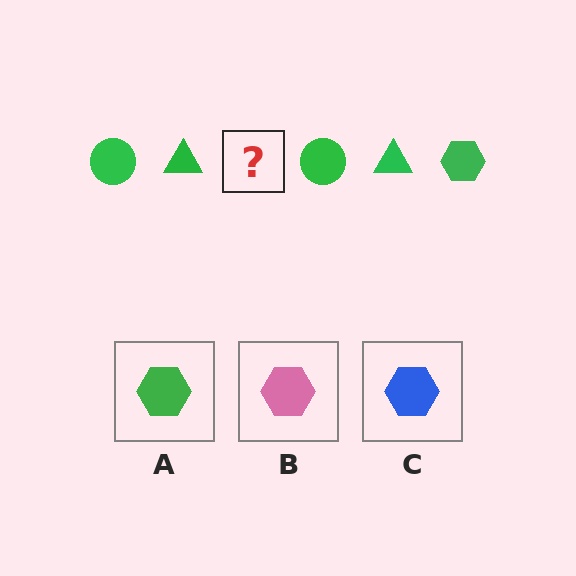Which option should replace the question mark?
Option A.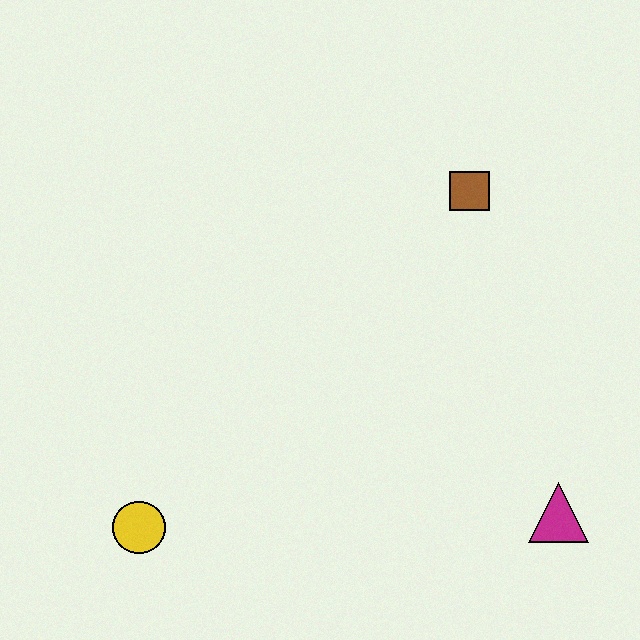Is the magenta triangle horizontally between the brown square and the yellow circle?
No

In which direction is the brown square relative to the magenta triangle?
The brown square is above the magenta triangle.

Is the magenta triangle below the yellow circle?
No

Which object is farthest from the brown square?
The yellow circle is farthest from the brown square.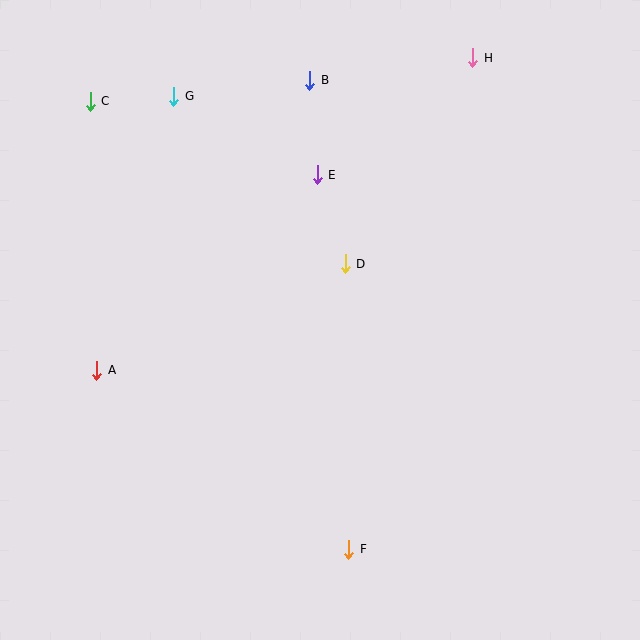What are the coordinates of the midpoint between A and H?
The midpoint between A and H is at (285, 214).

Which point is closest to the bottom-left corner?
Point A is closest to the bottom-left corner.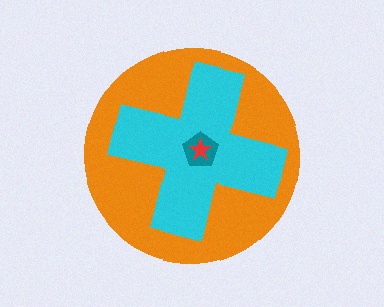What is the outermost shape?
The orange circle.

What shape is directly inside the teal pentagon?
The red star.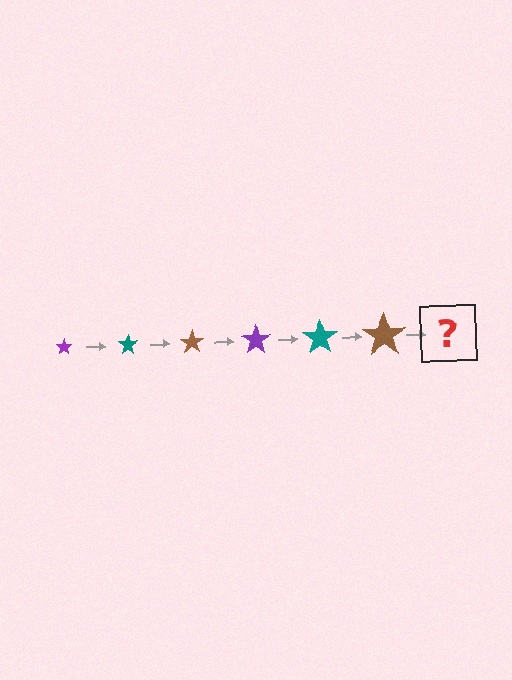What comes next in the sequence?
The next element should be a purple star, larger than the previous one.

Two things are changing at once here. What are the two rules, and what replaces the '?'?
The two rules are that the star grows larger each step and the color cycles through purple, teal, and brown. The '?' should be a purple star, larger than the previous one.